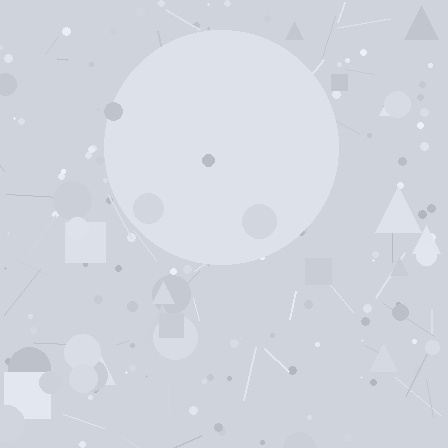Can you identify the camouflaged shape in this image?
The camouflaged shape is a circle.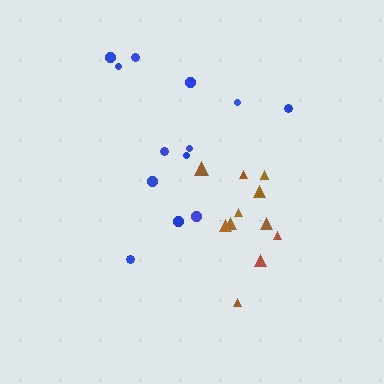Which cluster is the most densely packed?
Brown.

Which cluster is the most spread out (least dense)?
Blue.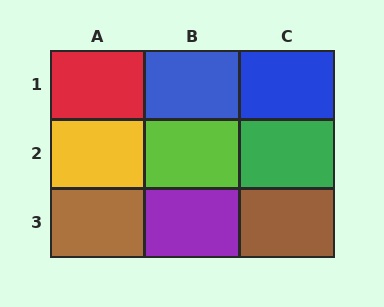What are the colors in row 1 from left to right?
Red, blue, blue.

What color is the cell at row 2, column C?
Green.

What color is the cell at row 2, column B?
Lime.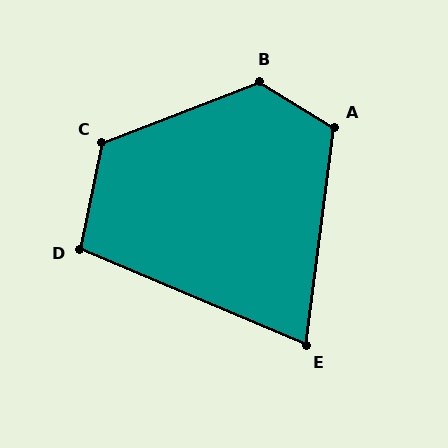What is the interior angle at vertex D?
Approximately 101 degrees (obtuse).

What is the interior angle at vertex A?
Approximately 114 degrees (obtuse).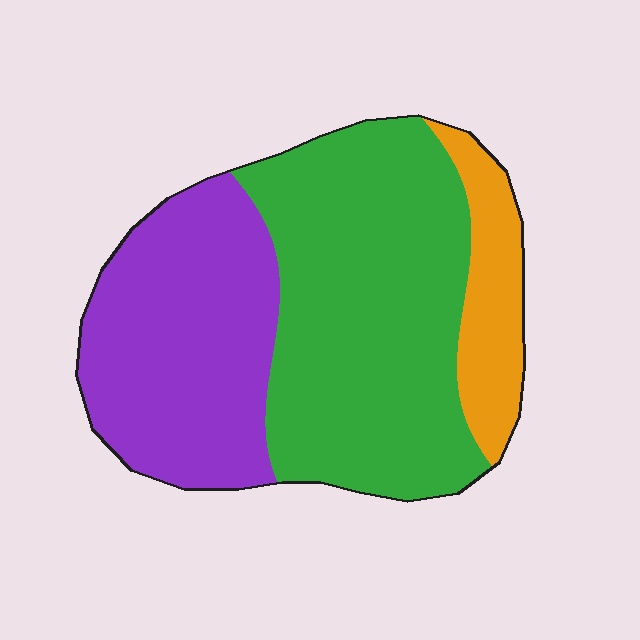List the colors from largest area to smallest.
From largest to smallest: green, purple, orange.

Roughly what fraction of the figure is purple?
Purple covers around 35% of the figure.